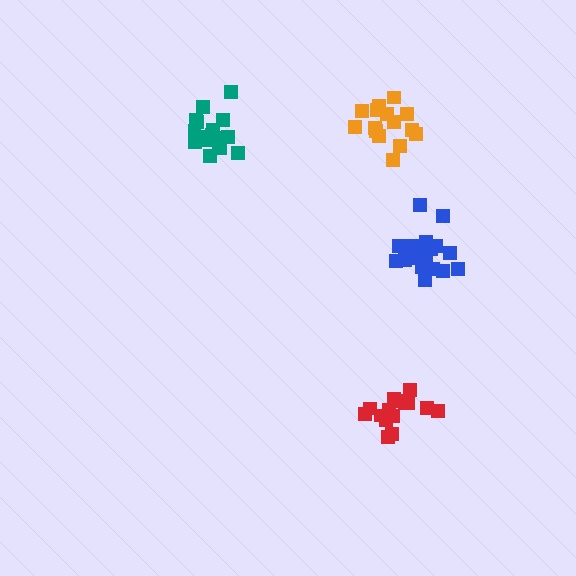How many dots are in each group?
Group 1: 18 dots, Group 2: 21 dots, Group 3: 15 dots, Group 4: 15 dots (69 total).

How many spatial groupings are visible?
There are 4 spatial groupings.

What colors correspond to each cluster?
The clusters are colored: teal, blue, red, orange.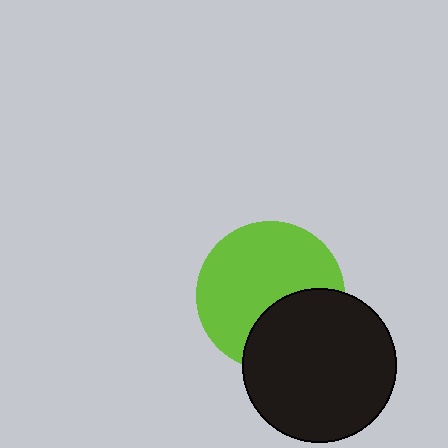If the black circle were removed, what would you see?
You would see the complete lime circle.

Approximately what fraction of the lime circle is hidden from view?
Roughly 34% of the lime circle is hidden behind the black circle.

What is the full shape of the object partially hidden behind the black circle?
The partially hidden object is a lime circle.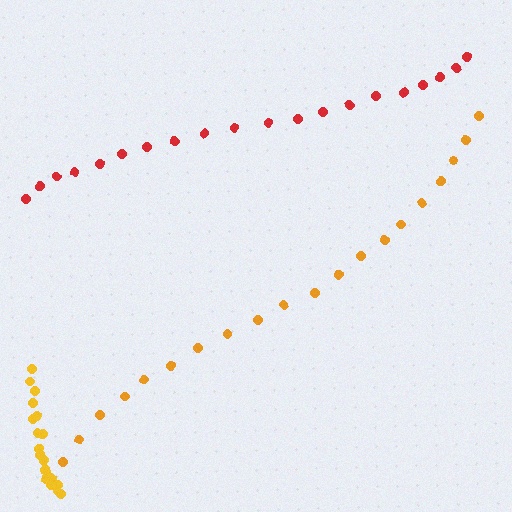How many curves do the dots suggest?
There are 3 distinct paths.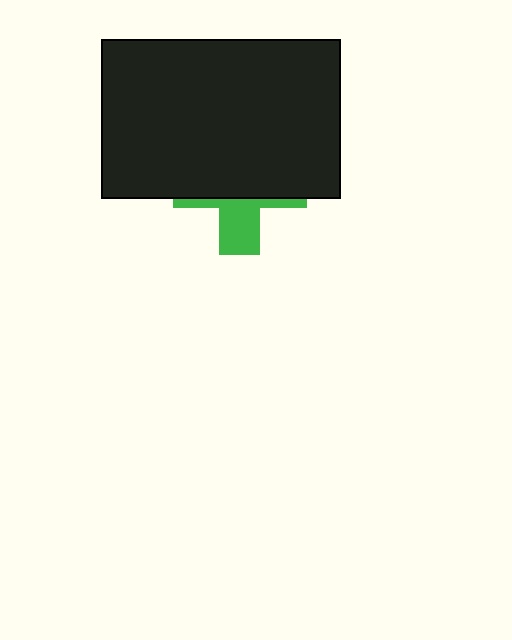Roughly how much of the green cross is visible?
A small part of it is visible (roughly 33%).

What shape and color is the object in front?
The object in front is a black rectangle.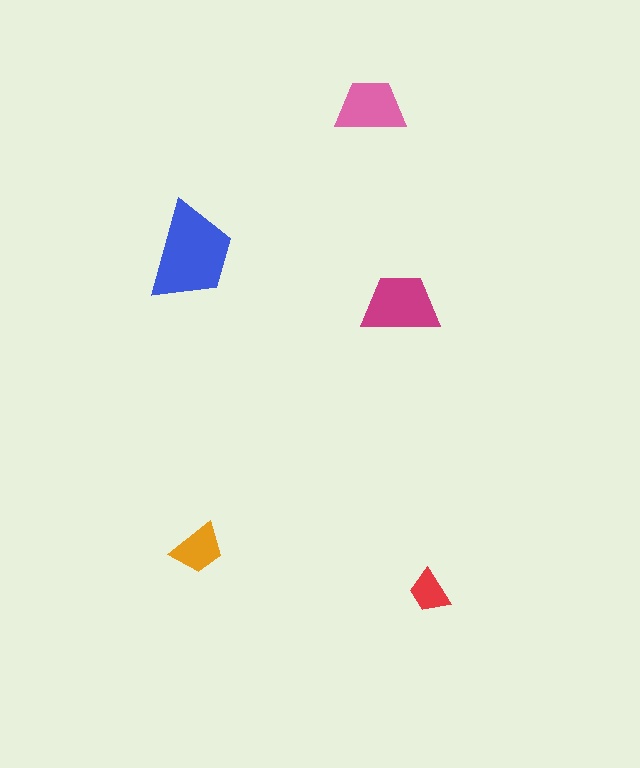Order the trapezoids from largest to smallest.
the blue one, the magenta one, the pink one, the orange one, the red one.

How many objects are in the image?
There are 5 objects in the image.